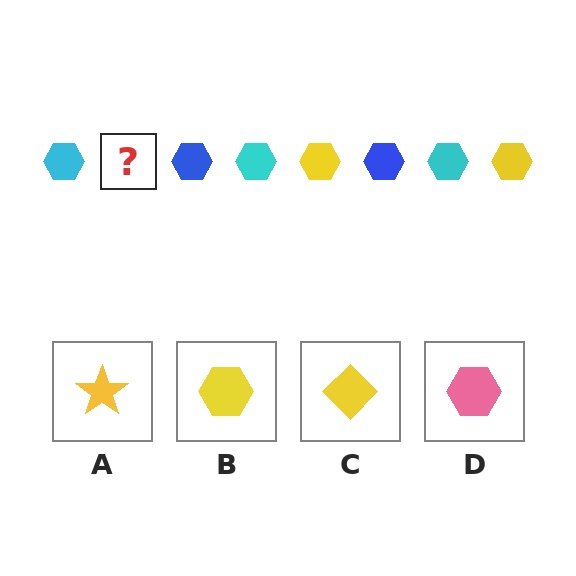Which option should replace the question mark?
Option B.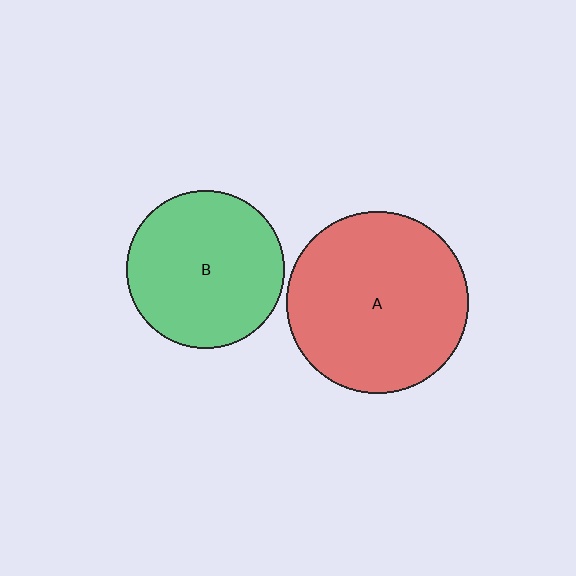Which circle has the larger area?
Circle A (red).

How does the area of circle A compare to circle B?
Approximately 1.3 times.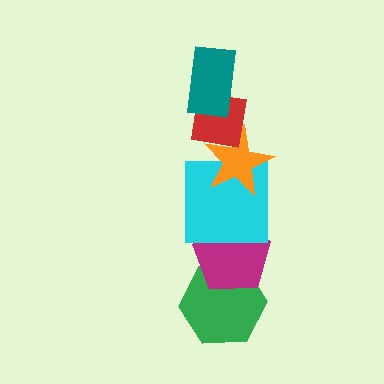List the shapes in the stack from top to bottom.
From top to bottom: the teal rectangle, the red square, the orange star, the cyan square, the magenta pentagon, the green hexagon.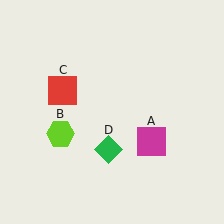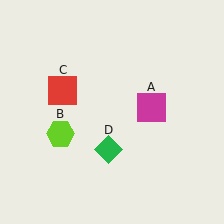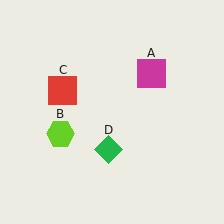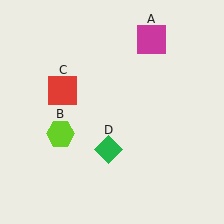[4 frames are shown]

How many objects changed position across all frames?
1 object changed position: magenta square (object A).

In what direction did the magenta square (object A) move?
The magenta square (object A) moved up.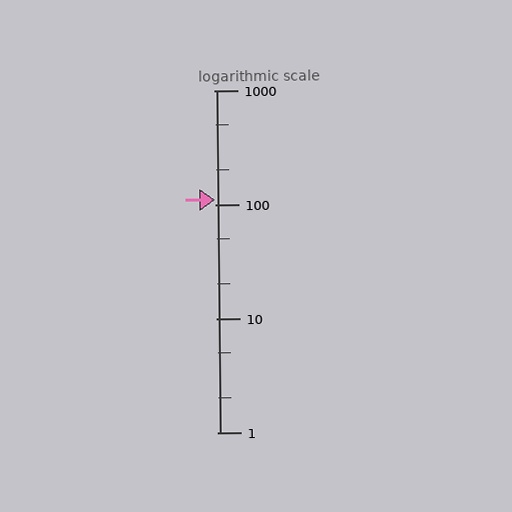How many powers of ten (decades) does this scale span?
The scale spans 3 decades, from 1 to 1000.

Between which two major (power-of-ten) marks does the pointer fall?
The pointer is between 100 and 1000.